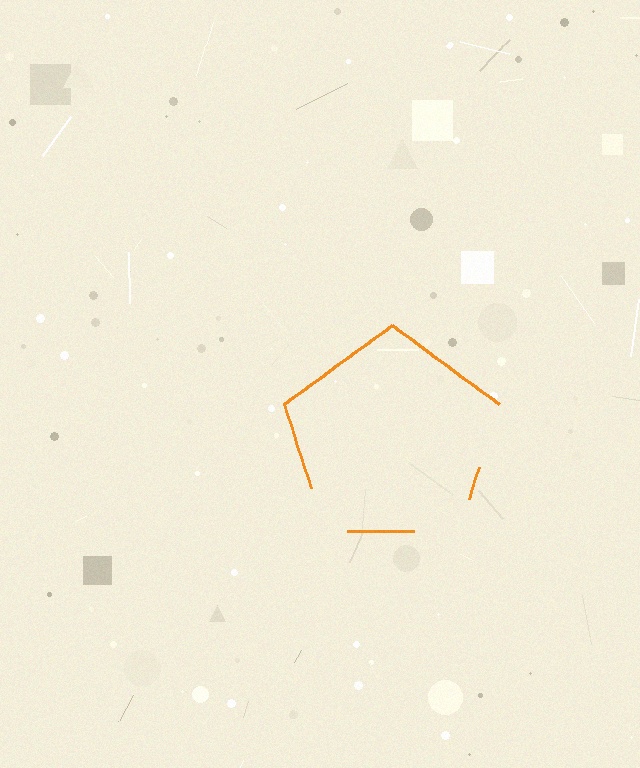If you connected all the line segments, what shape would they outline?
They would outline a pentagon.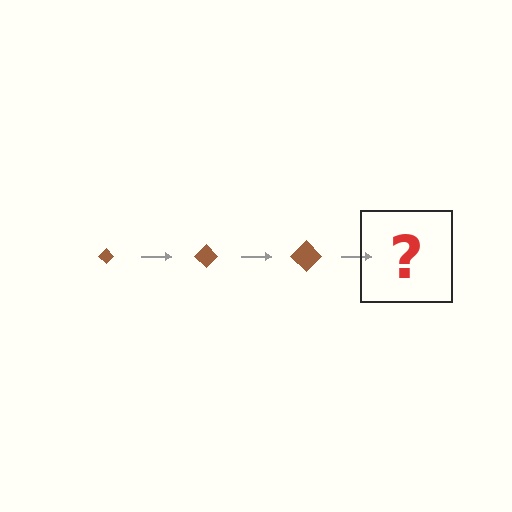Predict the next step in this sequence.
The next step is a brown diamond, larger than the previous one.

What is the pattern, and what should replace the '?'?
The pattern is that the diamond gets progressively larger each step. The '?' should be a brown diamond, larger than the previous one.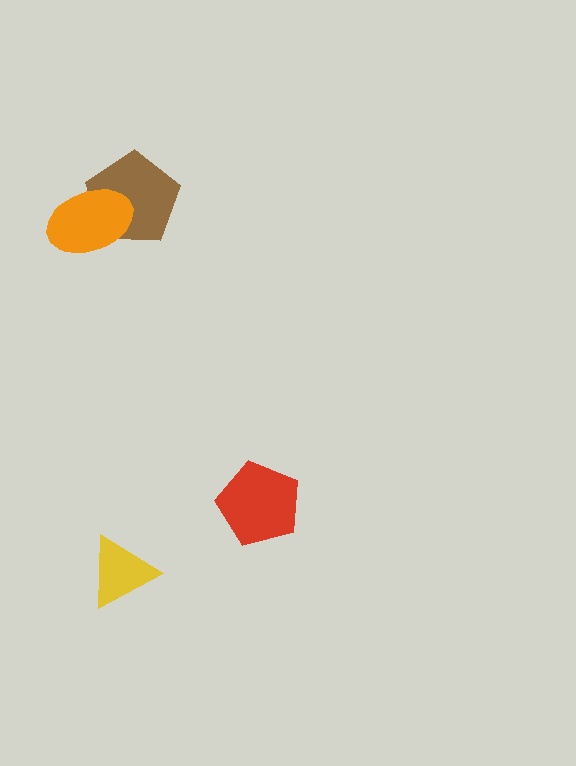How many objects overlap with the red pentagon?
0 objects overlap with the red pentagon.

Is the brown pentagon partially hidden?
Yes, it is partially covered by another shape.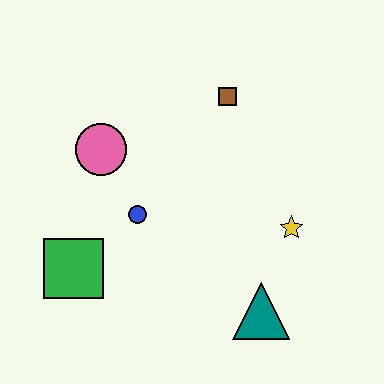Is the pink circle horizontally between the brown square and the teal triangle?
No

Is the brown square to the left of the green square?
No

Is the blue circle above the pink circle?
No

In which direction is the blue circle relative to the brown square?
The blue circle is below the brown square.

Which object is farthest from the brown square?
The green square is farthest from the brown square.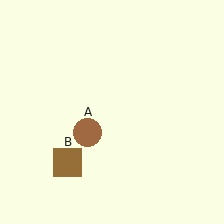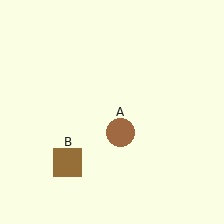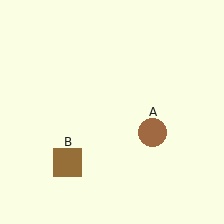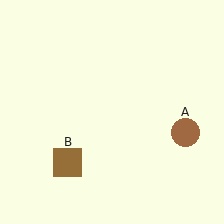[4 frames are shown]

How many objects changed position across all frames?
1 object changed position: brown circle (object A).